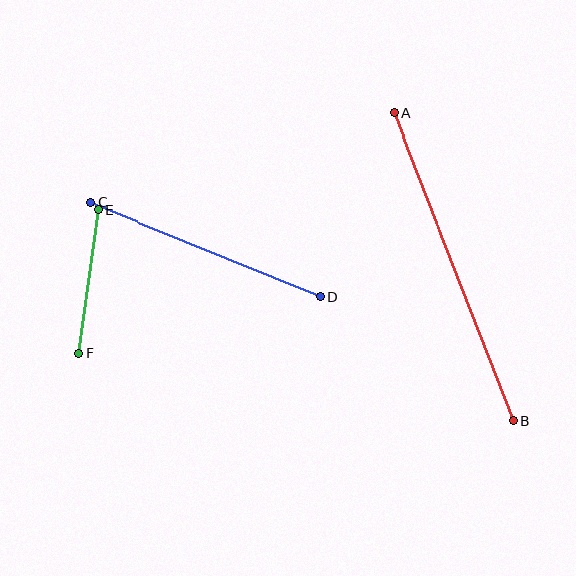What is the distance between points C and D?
The distance is approximately 248 pixels.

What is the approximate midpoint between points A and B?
The midpoint is at approximately (453, 267) pixels.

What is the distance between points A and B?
The distance is approximately 329 pixels.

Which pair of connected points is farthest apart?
Points A and B are farthest apart.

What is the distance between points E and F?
The distance is approximately 145 pixels.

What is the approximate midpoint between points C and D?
The midpoint is at approximately (206, 250) pixels.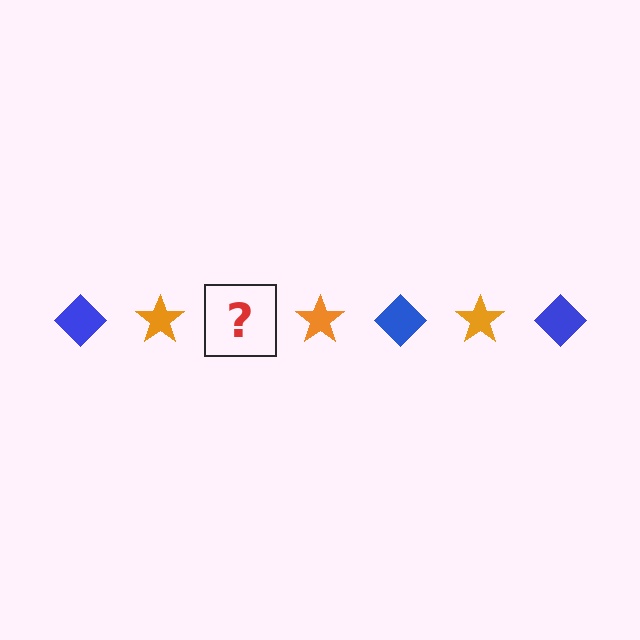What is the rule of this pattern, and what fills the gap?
The rule is that the pattern alternates between blue diamond and orange star. The gap should be filled with a blue diamond.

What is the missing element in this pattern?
The missing element is a blue diamond.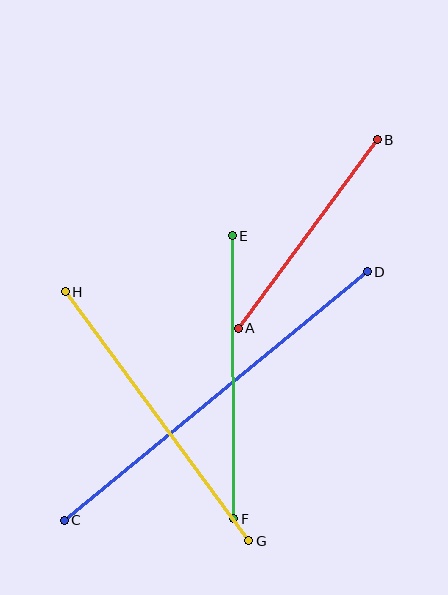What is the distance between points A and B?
The distance is approximately 234 pixels.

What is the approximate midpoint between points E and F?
The midpoint is at approximately (233, 377) pixels.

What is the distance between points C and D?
The distance is approximately 392 pixels.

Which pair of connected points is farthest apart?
Points C and D are farthest apart.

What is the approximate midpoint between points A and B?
The midpoint is at approximately (308, 234) pixels.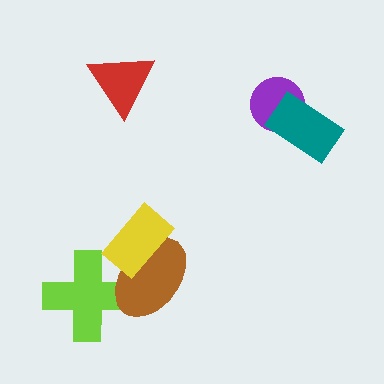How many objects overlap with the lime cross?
1 object overlaps with the lime cross.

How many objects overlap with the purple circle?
1 object overlaps with the purple circle.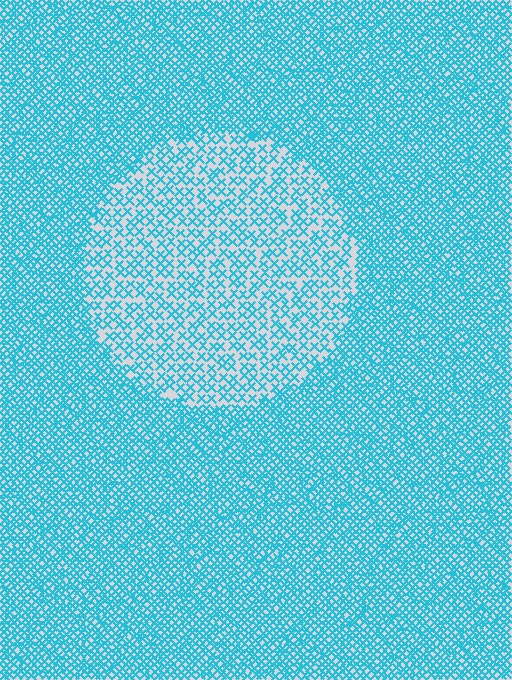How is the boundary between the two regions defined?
The boundary is defined by a change in element density (approximately 2.2x ratio). All elements are the same color, size, and shape.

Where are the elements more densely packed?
The elements are more densely packed outside the circle boundary.